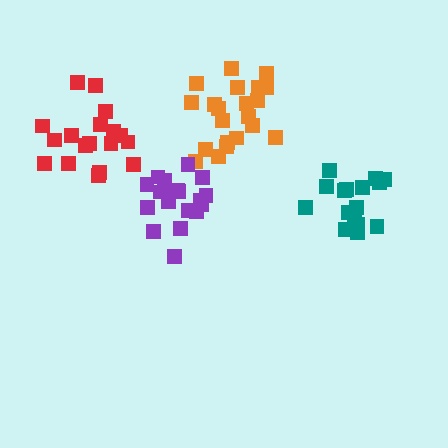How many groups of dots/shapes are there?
There are 4 groups.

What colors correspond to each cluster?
The clusters are colored: red, teal, orange, purple.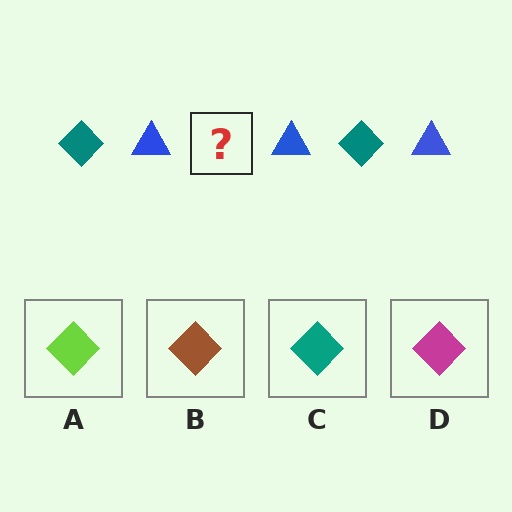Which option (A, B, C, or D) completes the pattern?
C.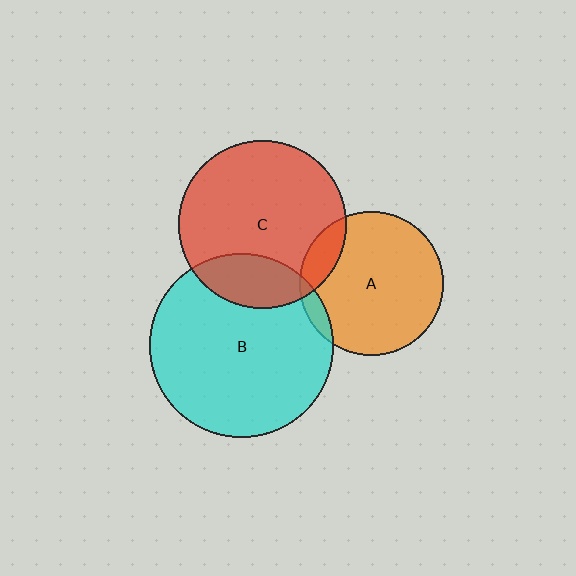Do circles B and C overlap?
Yes.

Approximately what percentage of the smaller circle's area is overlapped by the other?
Approximately 20%.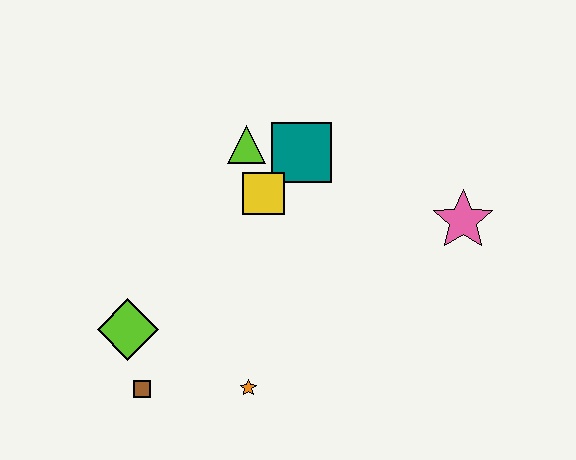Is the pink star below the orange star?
No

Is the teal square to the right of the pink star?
No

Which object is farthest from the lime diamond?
The pink star is farthest from the lime diamond.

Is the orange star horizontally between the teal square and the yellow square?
No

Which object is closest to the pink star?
The teal square is closest to the pink star.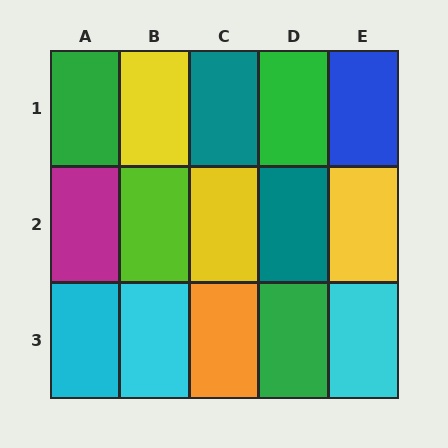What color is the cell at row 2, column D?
Teal.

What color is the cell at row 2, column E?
Yellow.